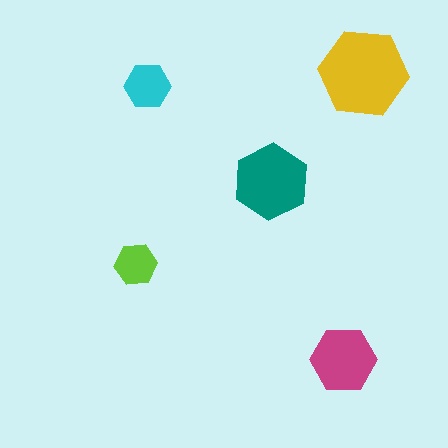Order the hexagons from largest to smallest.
the yellow one, the teal one, the magenta one, the cyan one, the lime one.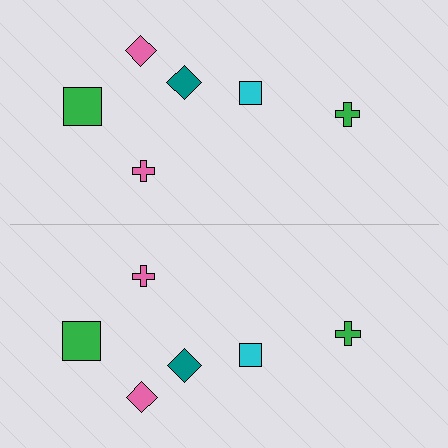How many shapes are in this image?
There are 12 shapes in this image.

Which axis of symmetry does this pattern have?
The pattern has a horizontal axis of symmetry running through the center of the image.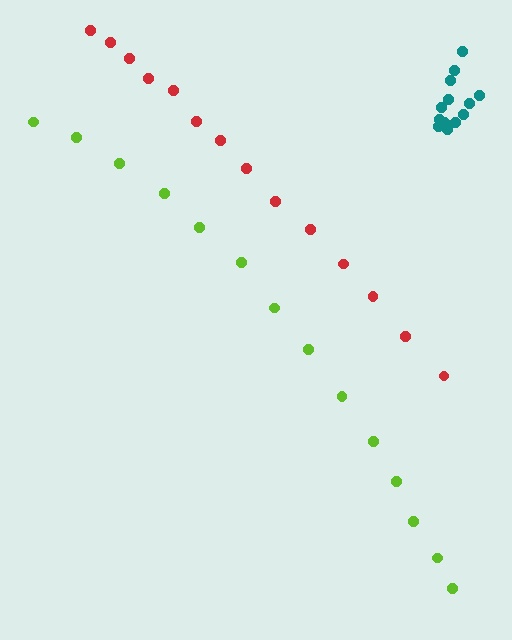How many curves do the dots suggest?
There are 3 distinct paths.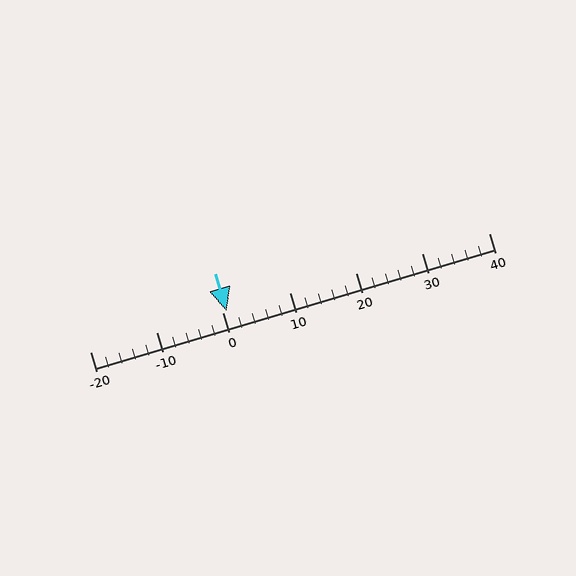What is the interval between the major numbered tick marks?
The major tick marks are spaced 10 units apart.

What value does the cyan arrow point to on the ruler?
The cyan arrow points to approximately 0.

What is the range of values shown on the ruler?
The ruler shows values from -20 to 40.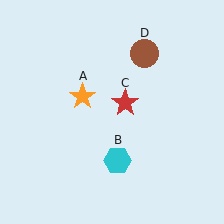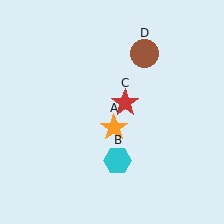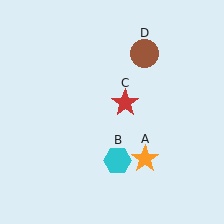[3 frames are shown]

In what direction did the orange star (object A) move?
The orange star (object A) moved down and to the right.